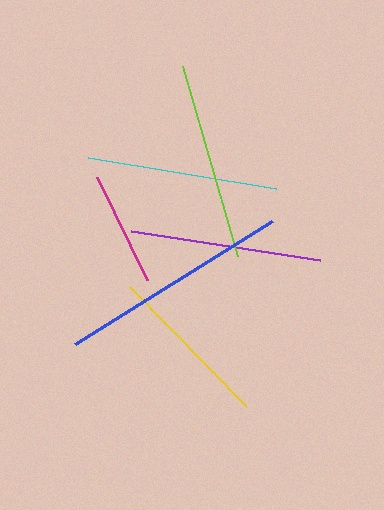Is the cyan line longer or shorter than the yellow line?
The cyan line is longer than the yellow line.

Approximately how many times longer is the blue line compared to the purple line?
The blue line is approximately 1.2 times the length of the purple line.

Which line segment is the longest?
The blue line is the longest at approximately 232 pixels.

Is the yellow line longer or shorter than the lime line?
The lime line is longer than the yellow line.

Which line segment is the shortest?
The magenta line is the shortest at approximately 114 pixels.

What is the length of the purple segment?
The purple segment is approximately 191 pixels long.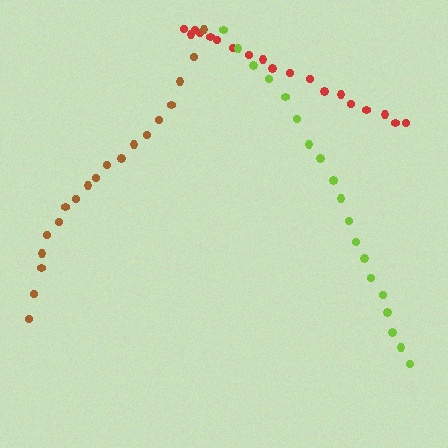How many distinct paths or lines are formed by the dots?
There are 3 distinct paths.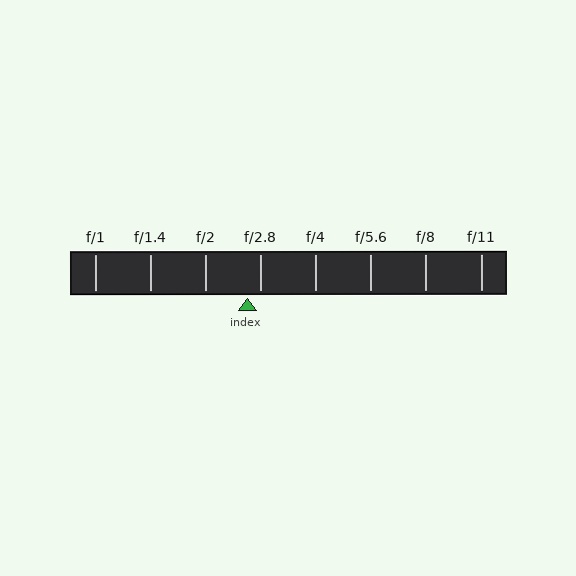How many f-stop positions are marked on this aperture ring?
There are 8 f-stop positions marked.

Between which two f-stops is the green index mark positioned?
The index mark is between f/2 and f/2.8.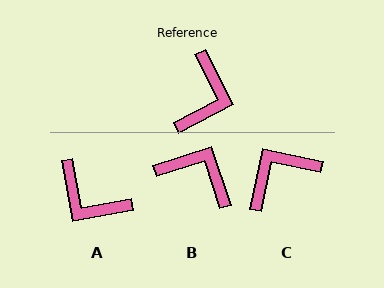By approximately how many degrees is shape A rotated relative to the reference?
Approximately 107 degrees clockwise.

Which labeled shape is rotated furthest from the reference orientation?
C, about 141 degrees away.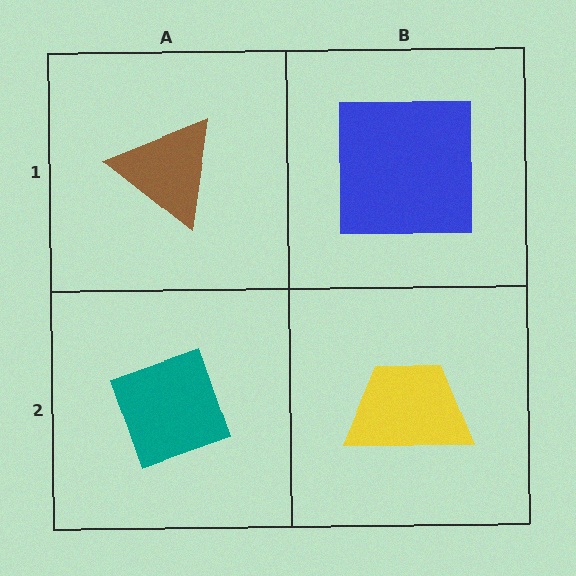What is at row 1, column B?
A blue square.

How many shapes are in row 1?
2 shapes.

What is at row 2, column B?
A yellow trapezoid.